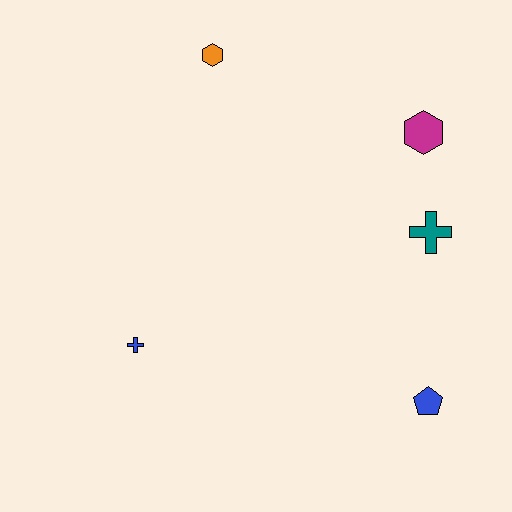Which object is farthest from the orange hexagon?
The blue pentagon is farthest from the orange hexagon.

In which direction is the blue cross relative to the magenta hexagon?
The blue cross is to the left of the magenta hexagon.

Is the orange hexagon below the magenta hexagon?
No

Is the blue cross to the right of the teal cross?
No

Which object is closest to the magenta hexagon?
The teal cross is closest to the magenta hexagon.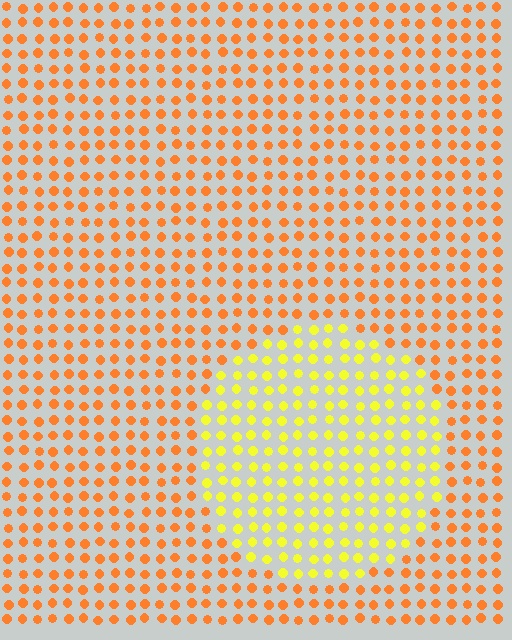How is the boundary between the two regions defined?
The boundary is defined purely by a slight shift in hue (about 40 degrees). Spacing, size, and orientation are identical on both sides.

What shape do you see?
I see a circle.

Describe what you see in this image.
The image is filled with small orange elements in a uniform arrangement. A circle-shaped region is visible where the elements are tinted to a slightly different hue, forming a subtle color boundary.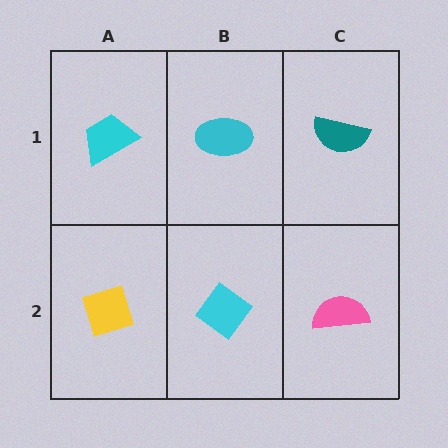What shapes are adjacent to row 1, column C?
A pink semicircle (row 2, column C), a cyan ellipse (row 1, column B).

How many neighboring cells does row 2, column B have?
3.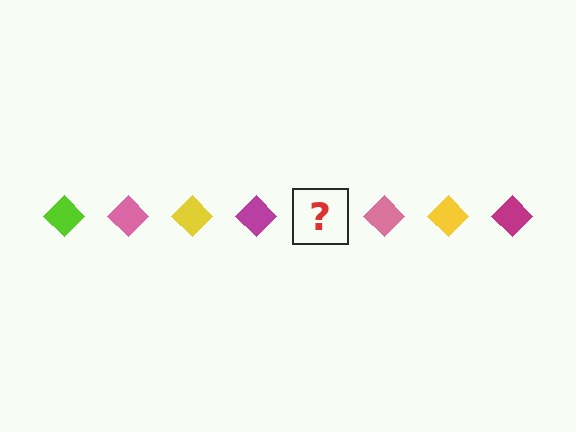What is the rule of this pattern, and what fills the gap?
The rule is that the pattern cycles through lime, pink, yellow, magenta diamonds. The gap should be filled with a lime diamond.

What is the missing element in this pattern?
The missing element is a lime diamond.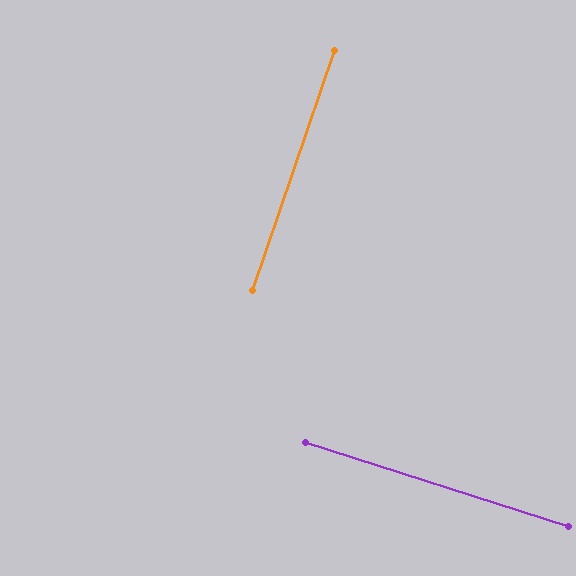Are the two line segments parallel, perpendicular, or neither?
Perpendicular — they meet at approximately 89°.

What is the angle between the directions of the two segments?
Approximately 89 degrees.